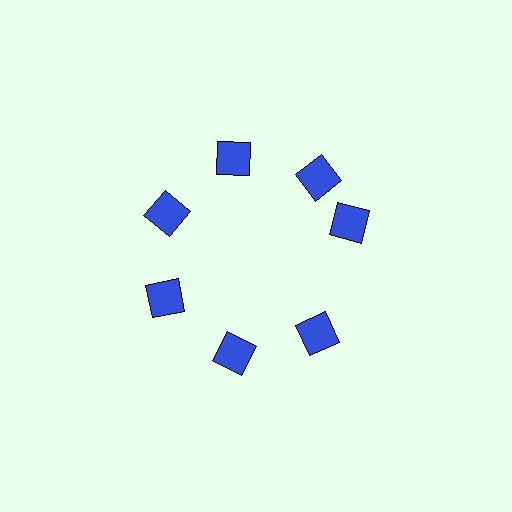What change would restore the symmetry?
The symmetry would be restored by rotating it back into even spacing with its neighbors so that all 7 squares sit at equal angles and equal distance from the center.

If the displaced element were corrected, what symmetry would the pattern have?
It would have 7-fold rotational symmetry — the pattern would map onto itself every 51 degrees.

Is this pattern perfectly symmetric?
No. The 7 blue squares are arranged in a ring, but one element near the 3 o'clock position is rotated out of alignment along the ring, breaking the 7-fold rotational symmetry.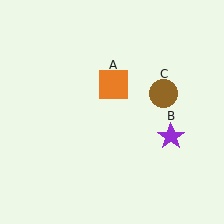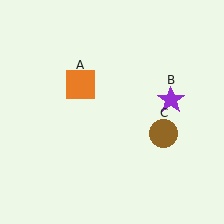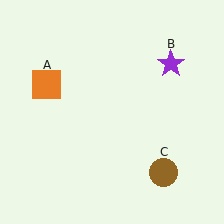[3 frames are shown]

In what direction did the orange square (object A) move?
The orange square (object A) moved left.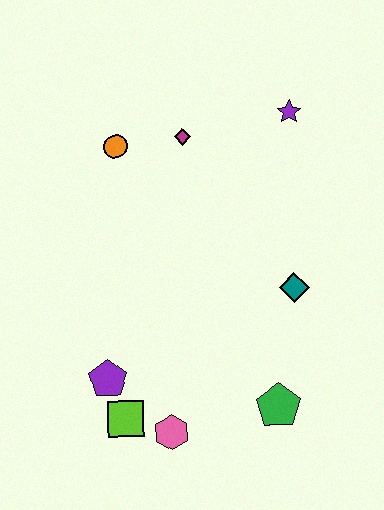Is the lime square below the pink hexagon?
No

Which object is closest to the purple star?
The magenta diamond is closest to the purple star.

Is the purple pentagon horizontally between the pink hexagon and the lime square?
No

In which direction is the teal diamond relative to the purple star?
The teal diamond is below the purple star.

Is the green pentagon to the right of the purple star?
No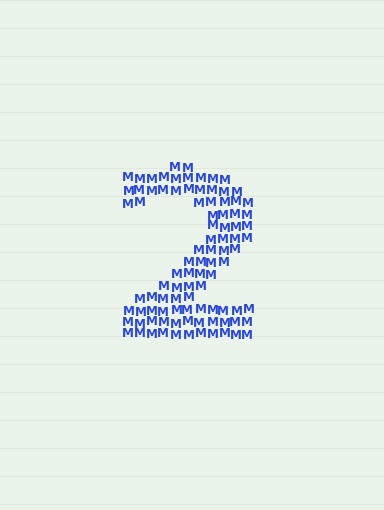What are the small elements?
The small elements are letter M's.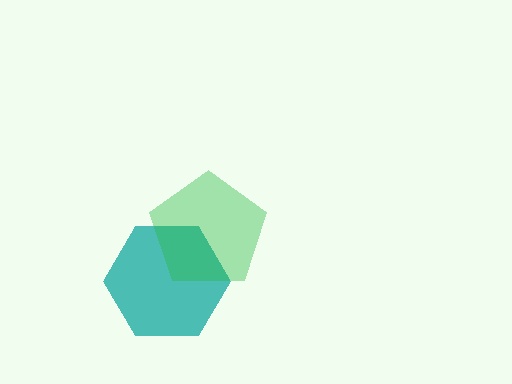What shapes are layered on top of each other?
The layered shapes are: a teal hexagon, a green pentagon.